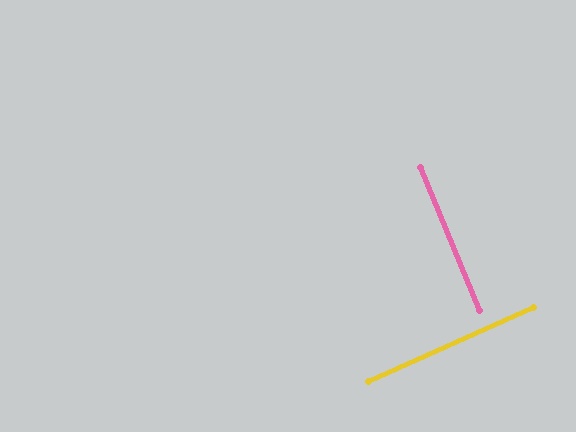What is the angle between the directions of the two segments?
Approximately 88 degrees.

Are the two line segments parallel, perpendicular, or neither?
Perpendicular — they meet at approximately 88°.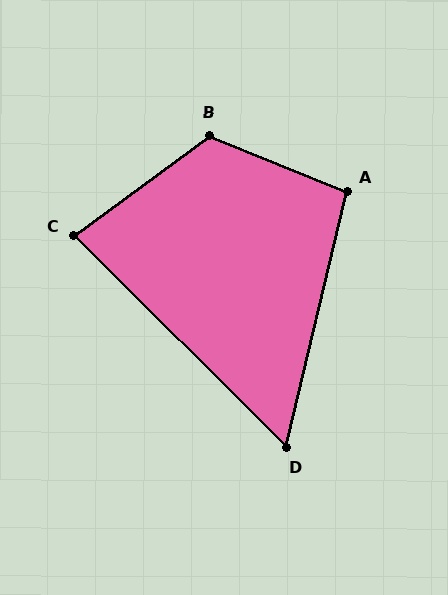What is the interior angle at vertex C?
Approximately 81 degrees (acute).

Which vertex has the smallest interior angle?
D, at approximately 59 degrees.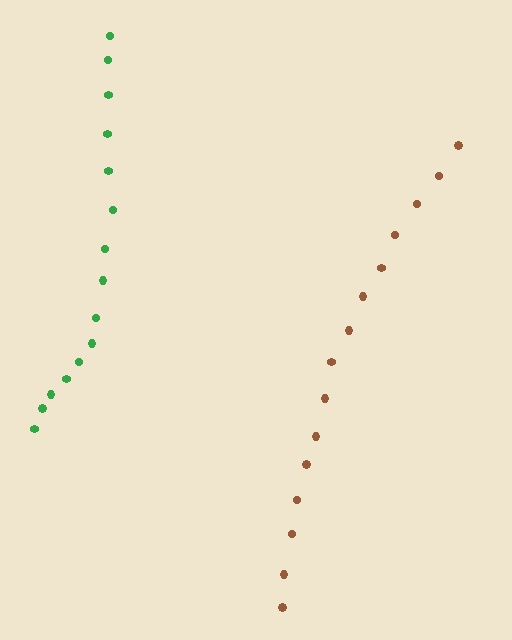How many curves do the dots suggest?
There are 2 distinct paths.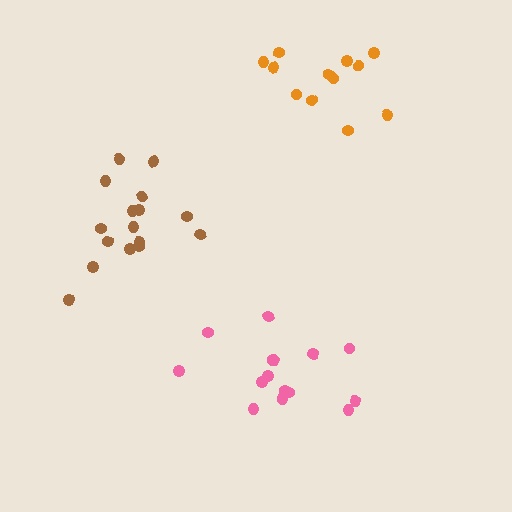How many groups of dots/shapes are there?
There are 3 groups.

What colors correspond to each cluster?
The clusters are colored: pink, brown, orange.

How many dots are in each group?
Group 1: 15 dots, Group 2: 16 dots, Group 3: 12 dots (43 total).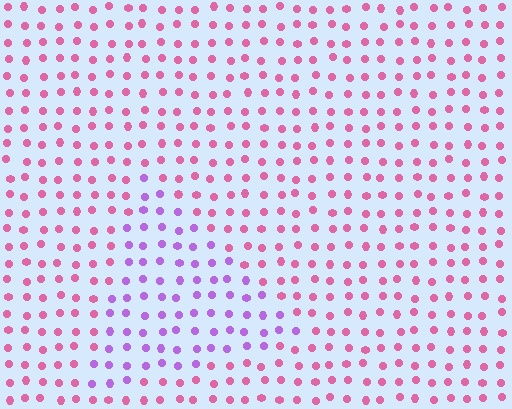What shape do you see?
I see a triangle.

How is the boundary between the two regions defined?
The boundary is defined purely by a slight shift in hue (about 48 degrees). Spacing, size, and orientation are identical on both sides.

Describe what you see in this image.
The image is filled with small pink elements in a uniform arrangement. A triangle-shaped region is visible where the elements are tinted to a slightly different hue, forming a subtle color boundary.